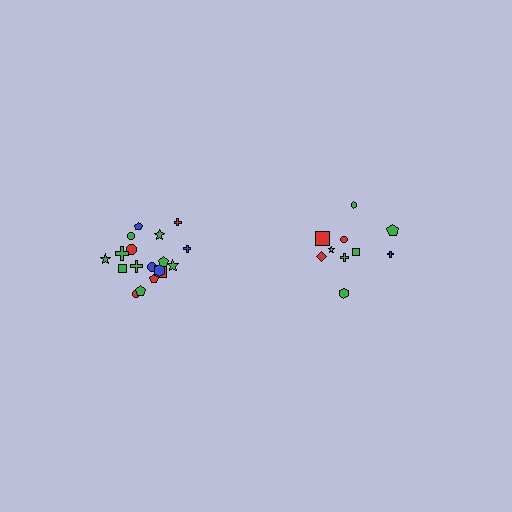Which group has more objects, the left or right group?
The left group.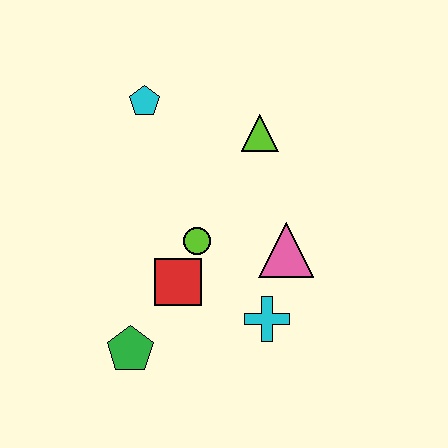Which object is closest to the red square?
The lime circle is closest to the red square.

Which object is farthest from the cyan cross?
The cyan pentagon is farthest from the cyan cross.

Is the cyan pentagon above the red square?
Yes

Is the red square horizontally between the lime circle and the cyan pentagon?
Yes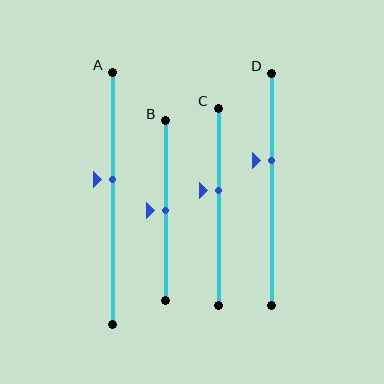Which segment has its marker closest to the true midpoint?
Segment B has its marker closest to the true midpoint.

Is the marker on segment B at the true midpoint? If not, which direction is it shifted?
Yes, the marker on segment B is at the true midpoint.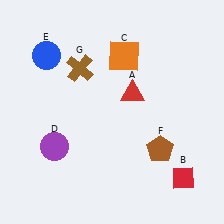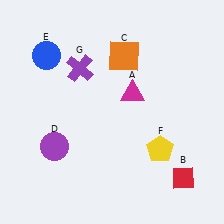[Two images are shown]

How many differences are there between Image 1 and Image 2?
There are 3 differences between the two images.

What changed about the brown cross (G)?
In Image 1, G is brown. In Image 2, it changed to purple.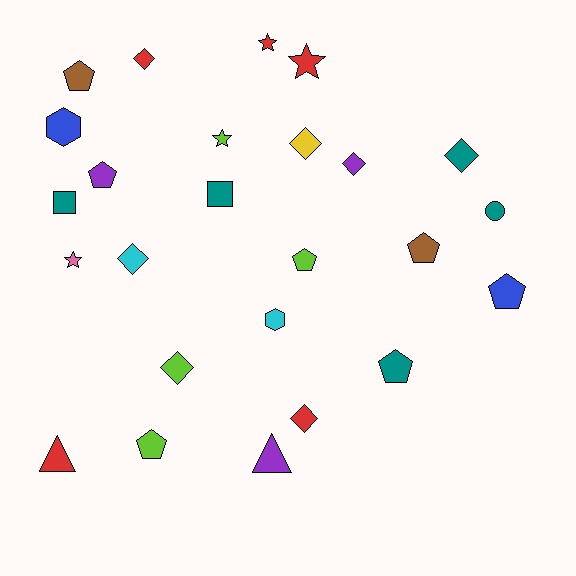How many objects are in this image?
There are 25 objects.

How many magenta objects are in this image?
There are no magenta objects.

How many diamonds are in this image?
There are 7 diamonds.